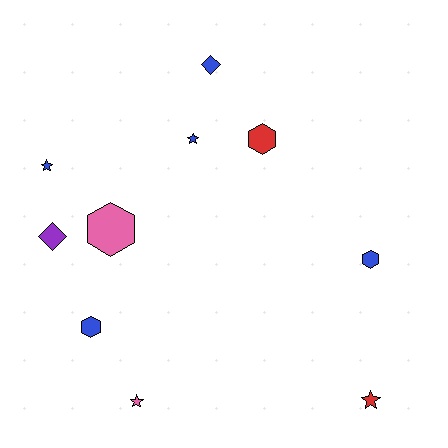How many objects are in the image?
There are 10 objects.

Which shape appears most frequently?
Star, with 4 objects.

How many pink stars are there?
There is 1 pink star.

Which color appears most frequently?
Blue, with 5 objects.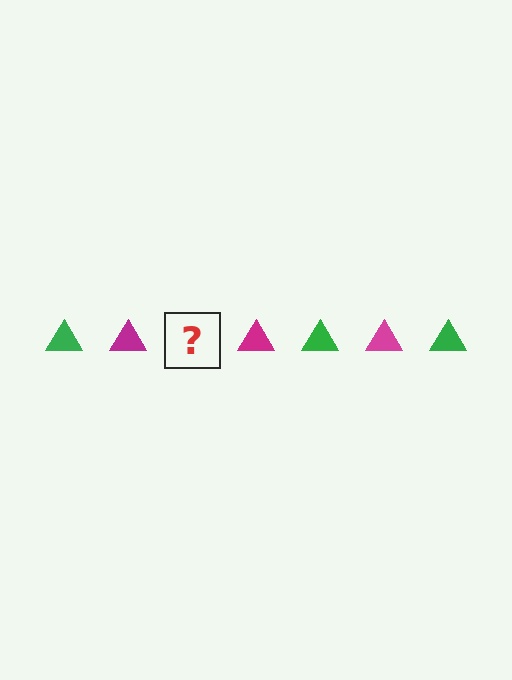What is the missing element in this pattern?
The missing element is a green triangle.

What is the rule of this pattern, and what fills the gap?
The rule is that the pattern cycles through green, magenta triangles. The gap should be filled with a green triangle.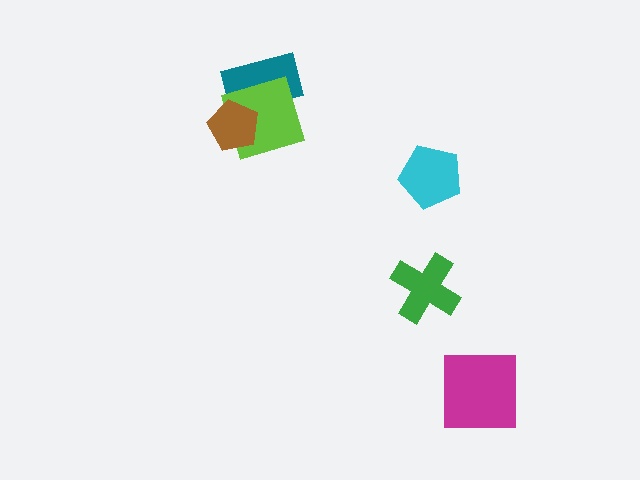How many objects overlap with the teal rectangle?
2 objects overlap with the teal rectangle.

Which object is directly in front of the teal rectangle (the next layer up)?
The lime square is directly in front of the teal rectangle.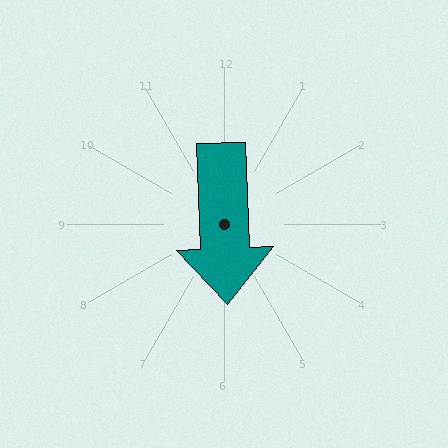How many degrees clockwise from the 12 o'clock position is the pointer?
Approximately 178 degrees.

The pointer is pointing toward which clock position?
Roughly 6 o'clock.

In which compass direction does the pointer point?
South.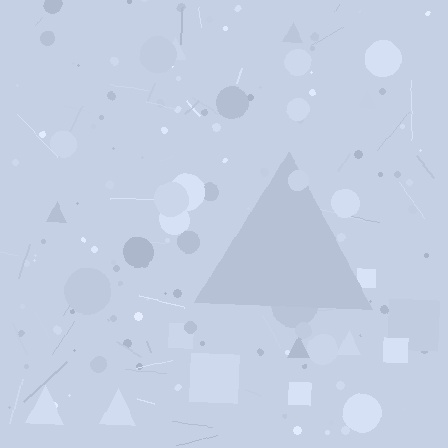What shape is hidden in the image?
A triangle is hidden in the image.